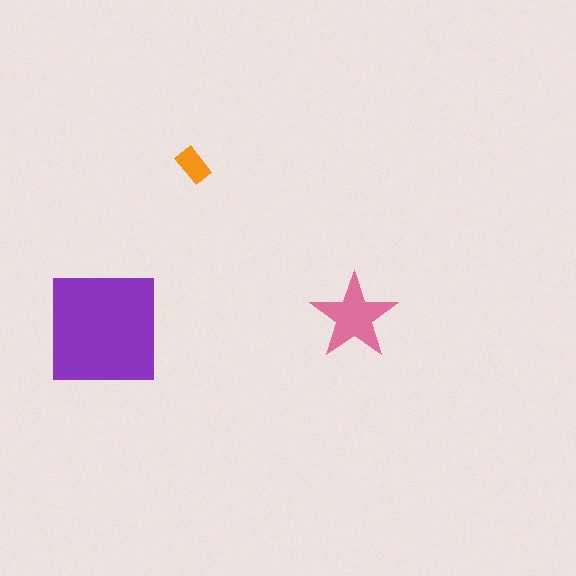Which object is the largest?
The purple square.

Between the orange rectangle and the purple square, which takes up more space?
The purple square.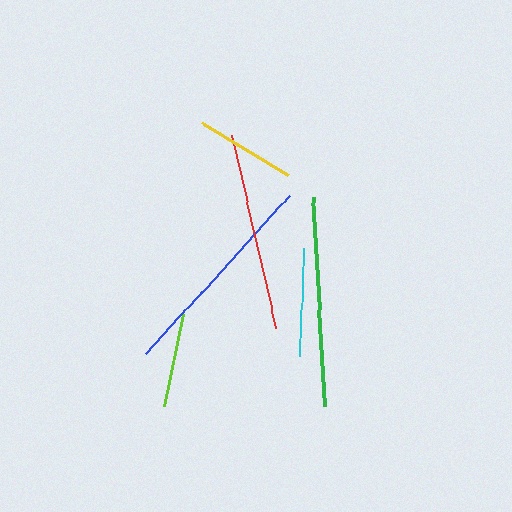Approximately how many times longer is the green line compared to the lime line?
The green line is approximately 2.2 times the length of the lime line.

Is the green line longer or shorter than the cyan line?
The green line is longer than the cyan line.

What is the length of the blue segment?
The blue segment is approximately 214 pixels long.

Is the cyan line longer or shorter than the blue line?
The blue line is longer than the cyan line.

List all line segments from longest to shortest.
From longest to shortest: blue, green, red, cyan, yellow, lime.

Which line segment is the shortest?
The lime line is the shortest at approximately 94 pixels.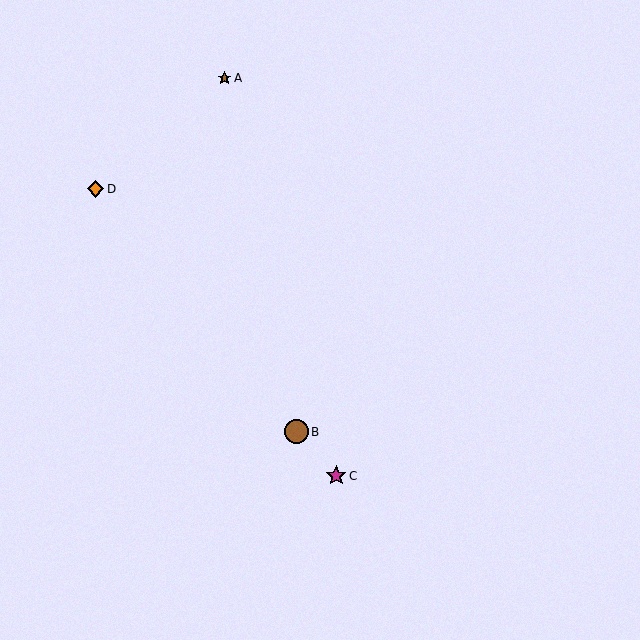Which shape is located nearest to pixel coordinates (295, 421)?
The brown circle (labeled B) at (296, 432) is nearest to that location.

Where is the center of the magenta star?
The center of the magenta star is at (336, 476).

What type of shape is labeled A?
Shape A is a brown star.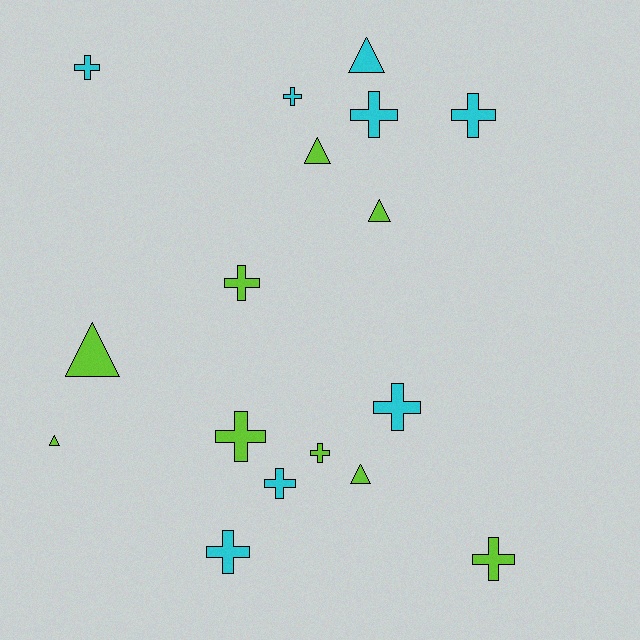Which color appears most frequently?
Lime, with 9 objects.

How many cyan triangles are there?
There is 1 cyan triangle.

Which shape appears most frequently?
Cross, with 11 objects.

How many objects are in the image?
There are 17 objects.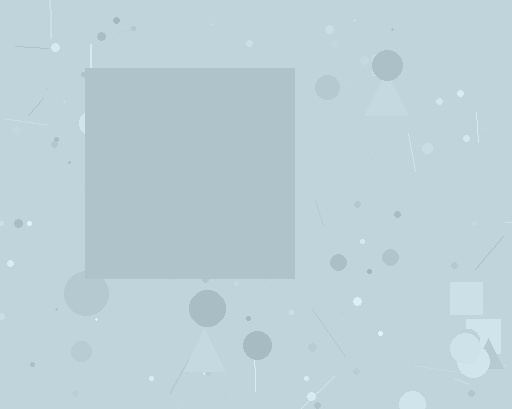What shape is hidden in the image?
A square is hidden in the image.